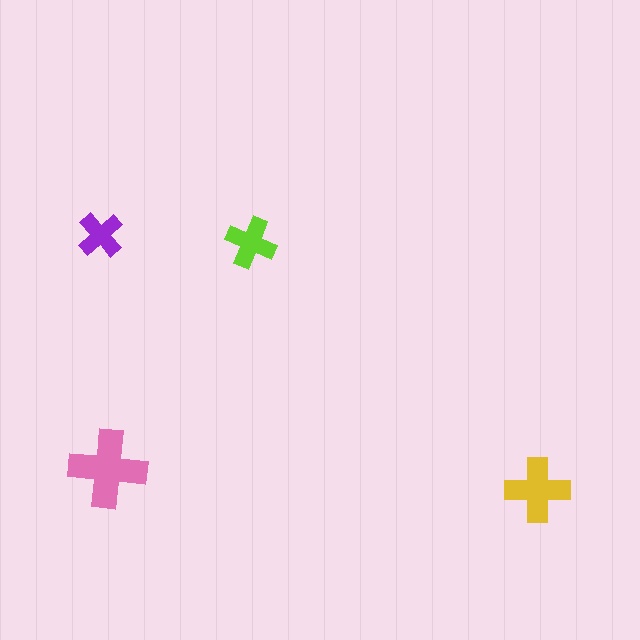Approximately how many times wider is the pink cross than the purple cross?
About 1.5 times wider.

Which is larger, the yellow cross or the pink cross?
The pink one.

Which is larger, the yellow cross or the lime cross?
The yellow one.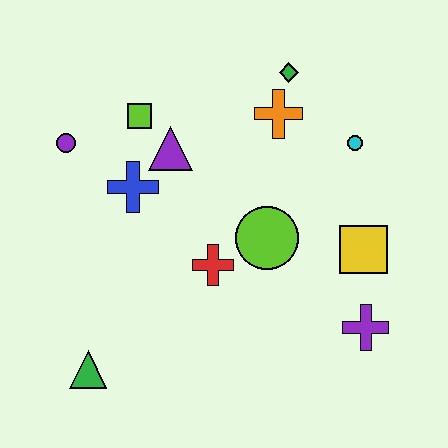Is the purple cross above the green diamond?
No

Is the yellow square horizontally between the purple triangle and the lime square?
No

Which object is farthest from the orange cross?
The green triangle is farthest from the orange cross.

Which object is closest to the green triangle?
The red cross is closest to the green triangle.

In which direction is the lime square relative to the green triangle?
The lime square is above the green triangle.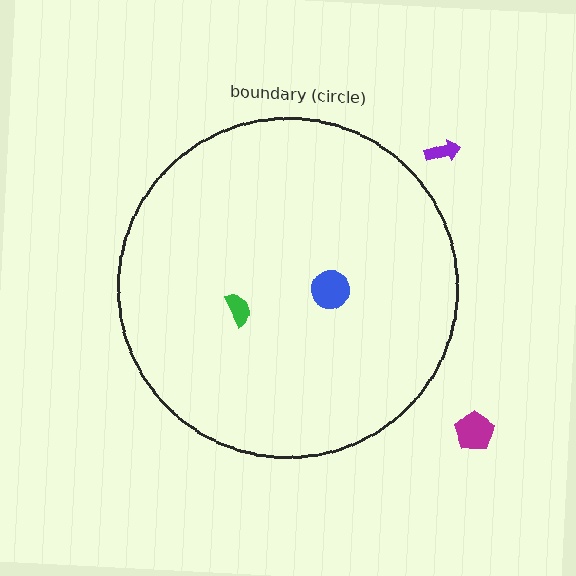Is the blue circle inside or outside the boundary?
Inside.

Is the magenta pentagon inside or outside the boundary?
Outside.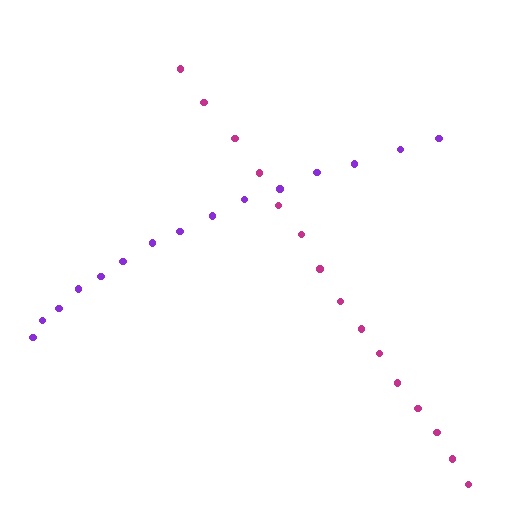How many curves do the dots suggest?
There are 2 distinct paths.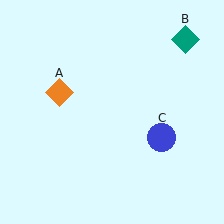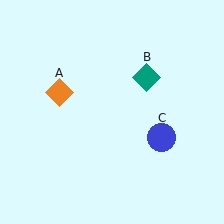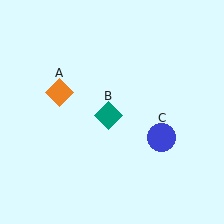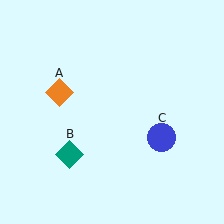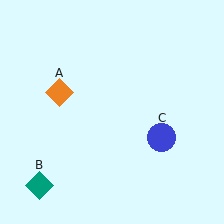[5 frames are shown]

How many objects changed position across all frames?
1 object changed position: teal diamond (object B).